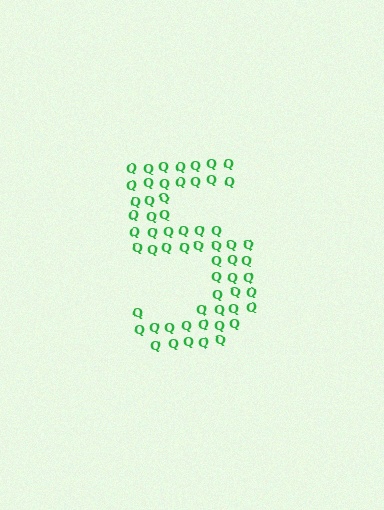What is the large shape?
The large shape is the digit 5.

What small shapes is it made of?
It is made of small letter Q's.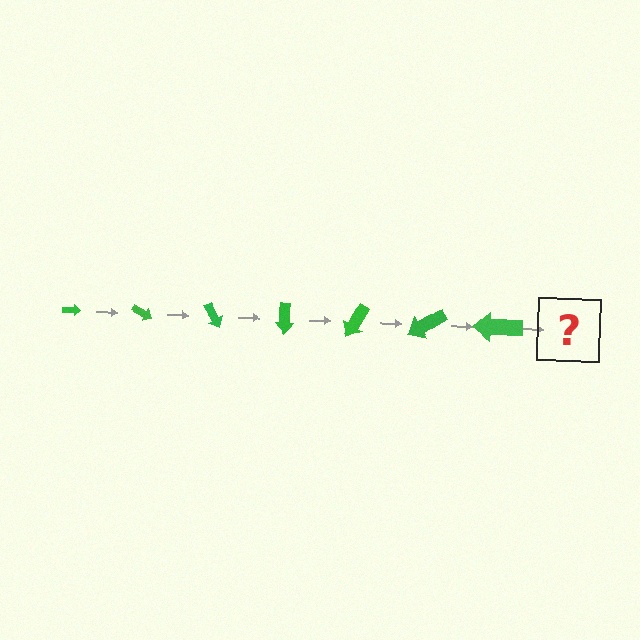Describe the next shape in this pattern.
It should be an arrow, larger than the previous one and rotated 210 degrees from the start.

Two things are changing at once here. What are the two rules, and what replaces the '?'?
The two rules are that the arrow grows larger each step and it rotates 30 degrees each step. The '?' should be an arrow, larger than the previous one and rotated 210 degrees from the start.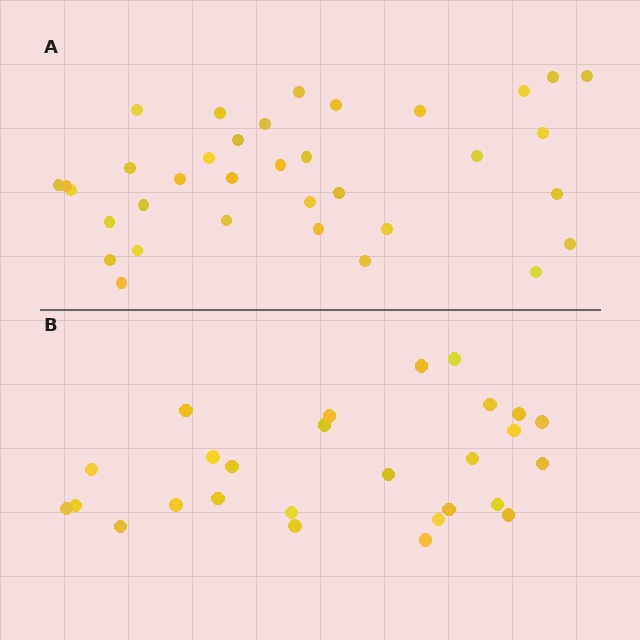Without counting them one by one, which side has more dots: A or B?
Region A (the top region) has more dots.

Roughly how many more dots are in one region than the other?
Region A has roughly 8 or so more dots than region B.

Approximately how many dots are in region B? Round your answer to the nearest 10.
About 30 dots. (The exact count is 27, which rounds to 30.)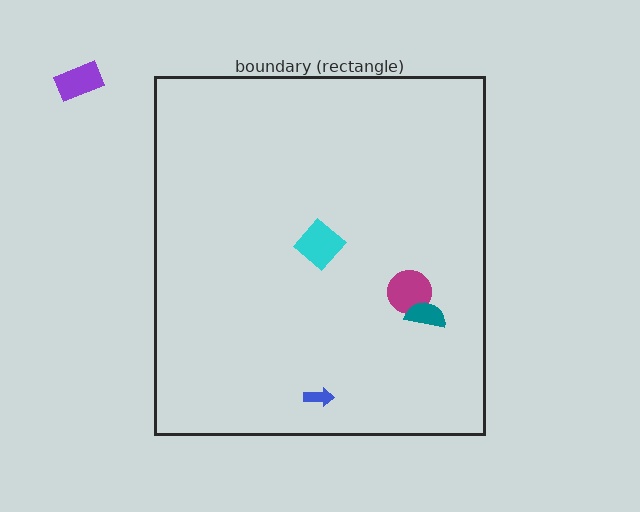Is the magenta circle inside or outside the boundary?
Inside.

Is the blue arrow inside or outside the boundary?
Inside.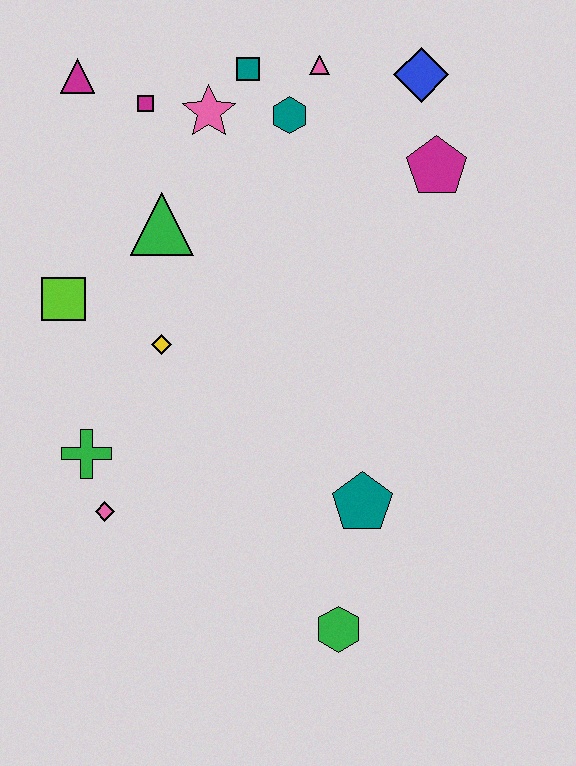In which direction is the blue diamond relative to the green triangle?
The blue diamond is to the right of the green triangle.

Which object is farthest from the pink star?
The green hexagon is farthest from the pink star.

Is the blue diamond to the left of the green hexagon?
No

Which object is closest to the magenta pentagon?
The blue diamond is closest to the magenta pentagon.